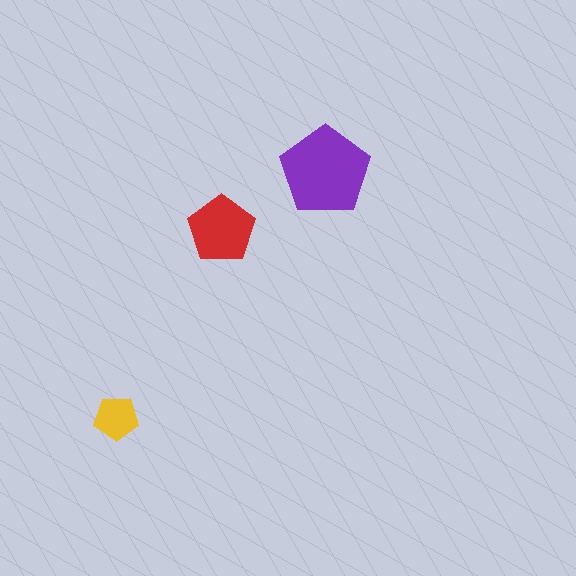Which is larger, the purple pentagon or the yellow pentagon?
The purple one.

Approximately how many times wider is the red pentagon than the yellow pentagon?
About 1.5 times wider.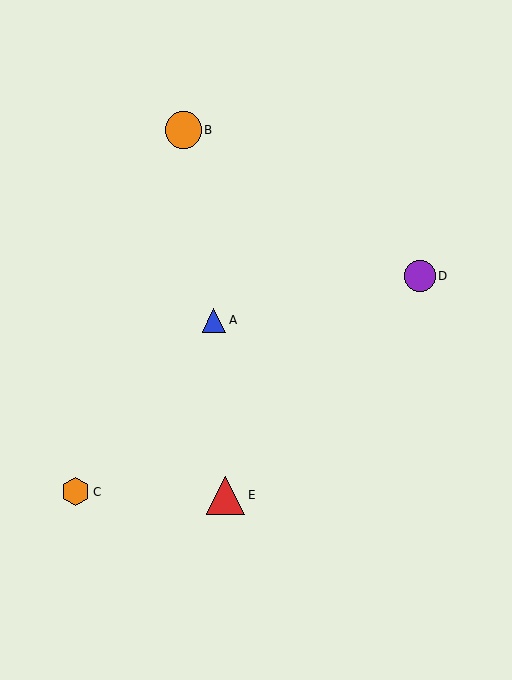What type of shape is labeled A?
Shape A is a blue triangle.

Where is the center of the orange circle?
The center of the orange circle is at (183, 130).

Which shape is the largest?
The red triangle (labeled E) is the largest.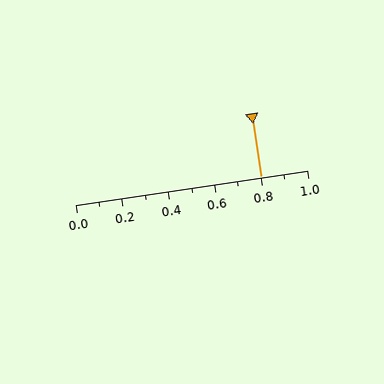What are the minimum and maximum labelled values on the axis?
The axis runs from 0.0 to 1.0.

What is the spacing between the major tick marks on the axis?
The major ticks are spaced 0.2 apart.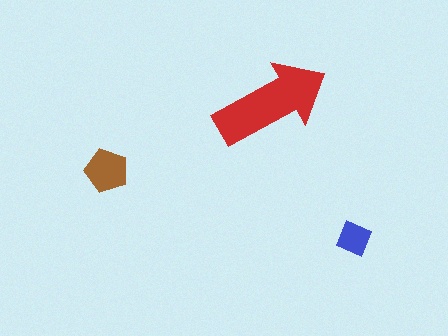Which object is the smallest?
The blue diamond.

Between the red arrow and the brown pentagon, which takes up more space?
The red arrow.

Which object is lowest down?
The blue diamond is bottommost.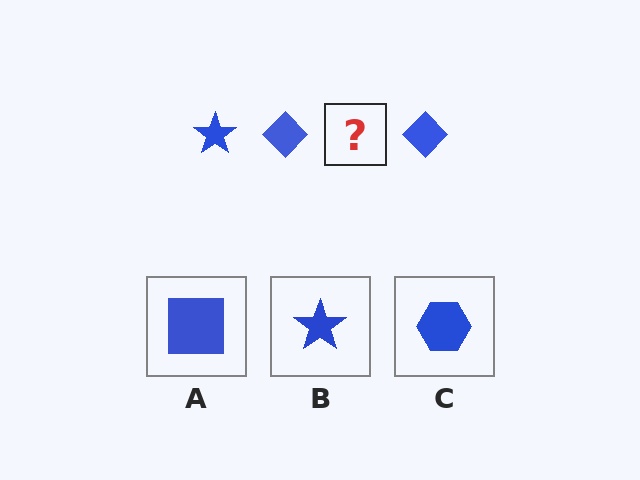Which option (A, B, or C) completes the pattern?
B.